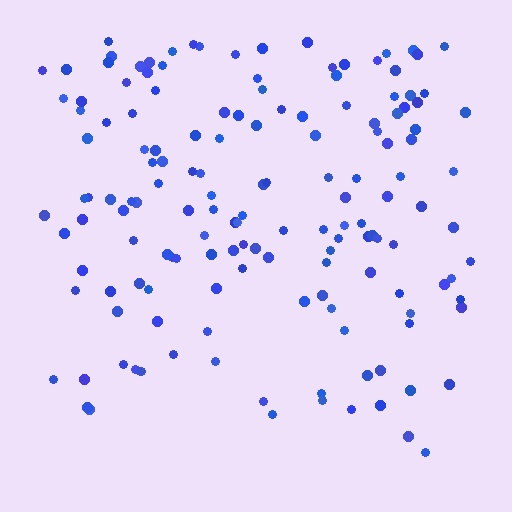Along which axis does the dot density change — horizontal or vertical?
Vertical.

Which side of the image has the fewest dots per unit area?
The bottom.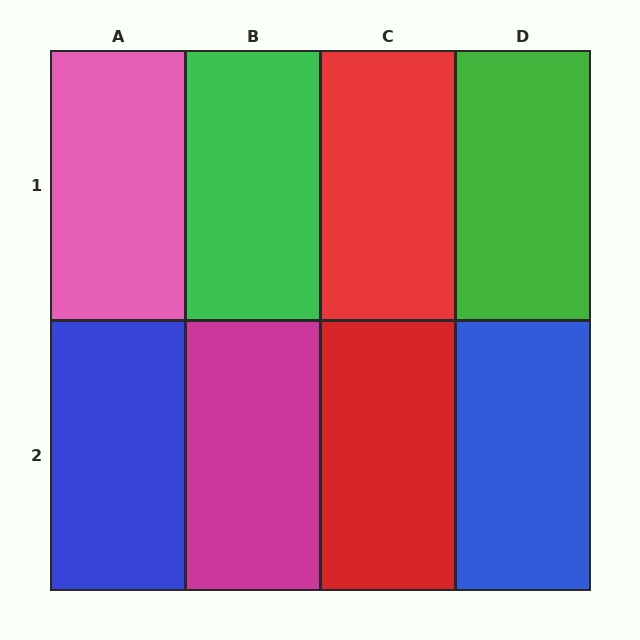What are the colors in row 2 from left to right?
Blue, magenta, red, blue.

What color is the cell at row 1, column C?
Red.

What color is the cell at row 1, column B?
Green.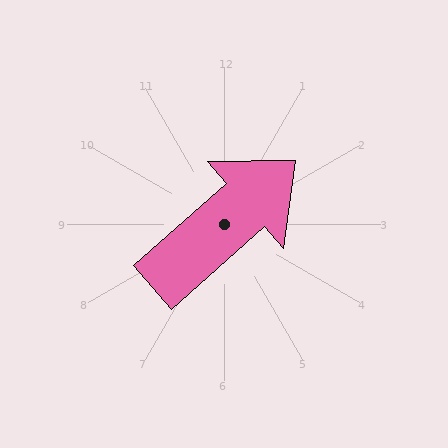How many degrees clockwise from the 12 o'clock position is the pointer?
Approximately 49 degrees.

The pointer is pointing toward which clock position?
Roughly 2 o'clock.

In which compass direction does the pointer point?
Northeast.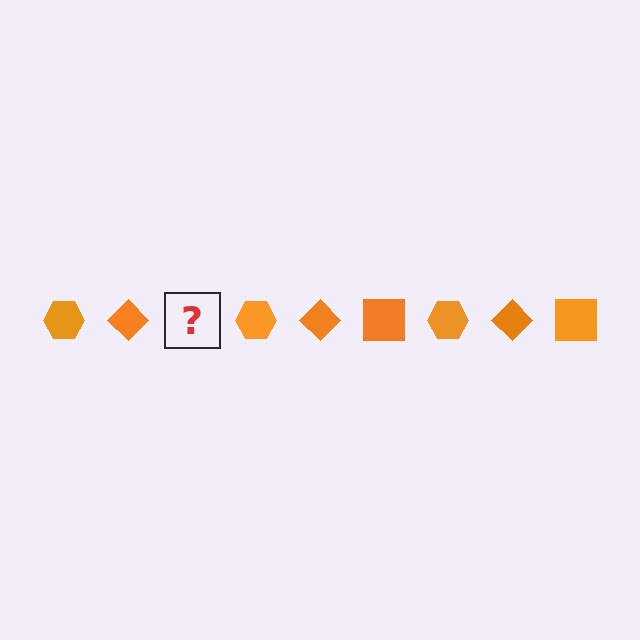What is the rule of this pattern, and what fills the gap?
The rule is that the pattern cycles through hexagon, diamond, square shapes in orange. The gap should be filled with an orange square.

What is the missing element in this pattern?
The missing element is an orange square.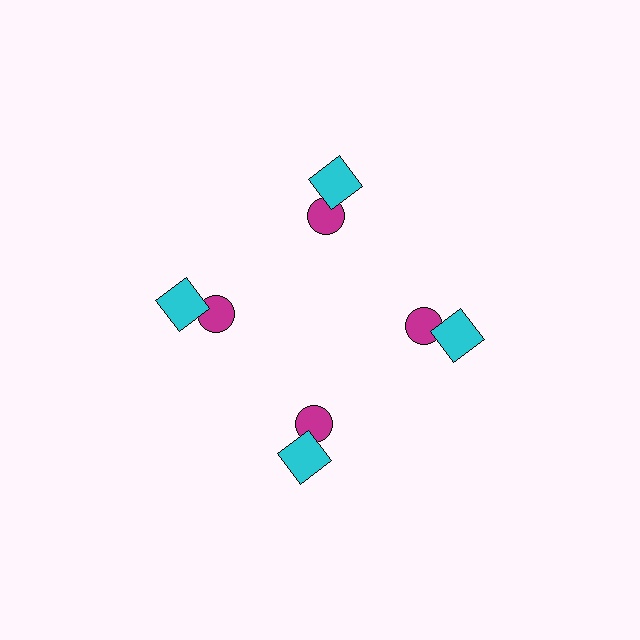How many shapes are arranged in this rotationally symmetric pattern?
There are 8 shapes, arranged in 4 groups of 2.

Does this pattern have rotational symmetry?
Yes, this pattern has 4-fold rotational symmetry. It looks the same after rotating 90 degrees around the center.